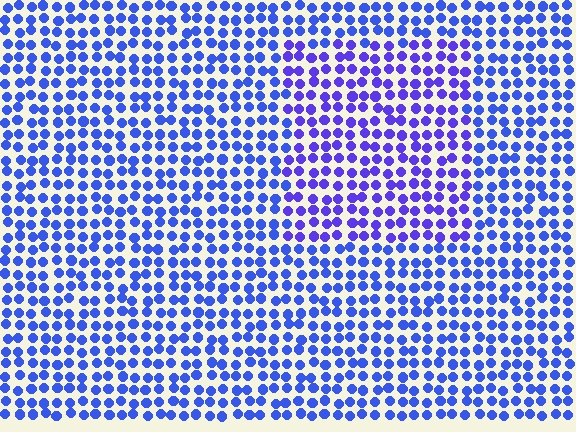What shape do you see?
I see a rectangle.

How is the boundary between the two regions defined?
The boundary is defined purely by a slight shift in hue (about 23 degrees). Spacing, size, and orientation are identical on both sides.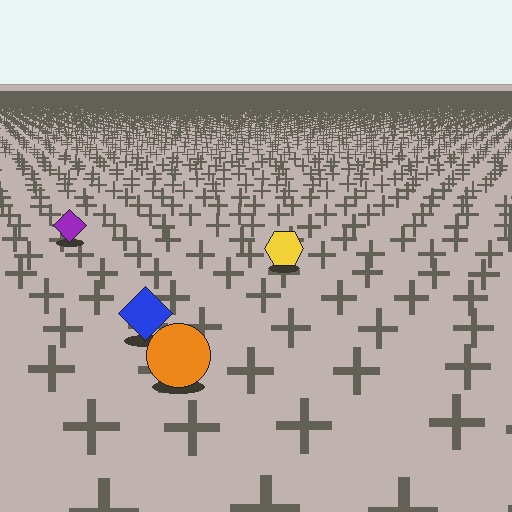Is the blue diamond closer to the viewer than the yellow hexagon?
Yes. The blue diamond is closer — you can tell from the texture gradient: the ground texture is coarser near it.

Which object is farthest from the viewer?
The purple diamond is farthest from the viewer. It appears smaller and the ground texture around it is denser.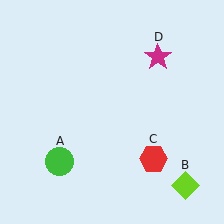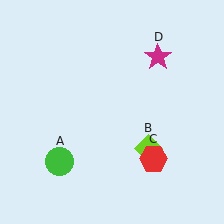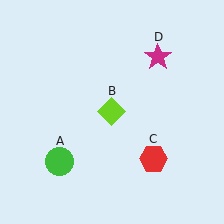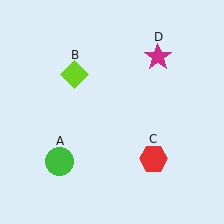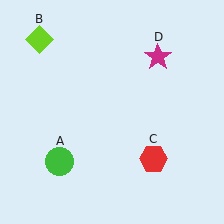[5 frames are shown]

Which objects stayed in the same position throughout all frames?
Green circle (object A) and red hexagon (object C) and magenta star (object D) remained stationary.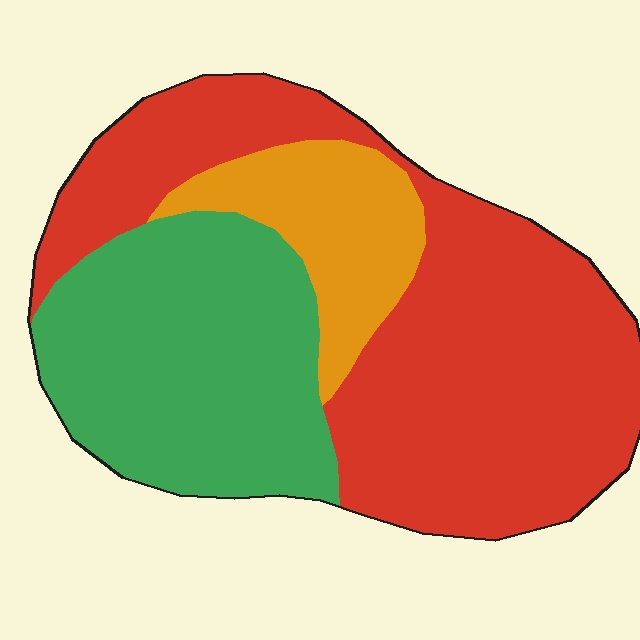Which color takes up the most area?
Red, at roughly 50%.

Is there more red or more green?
Red.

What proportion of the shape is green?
Green takes up between a sixth and a third of the shape.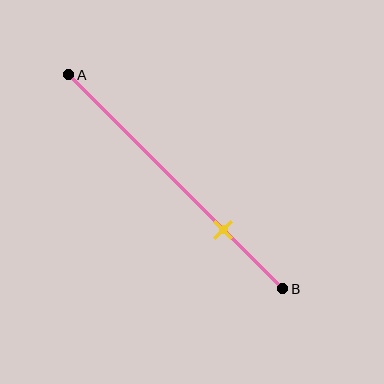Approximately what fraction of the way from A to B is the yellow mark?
The yellow mark is approximately 70% of the way from A to B.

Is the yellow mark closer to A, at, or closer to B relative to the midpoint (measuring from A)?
The yellow mark is closer to point B than the midpoint of segment AB.